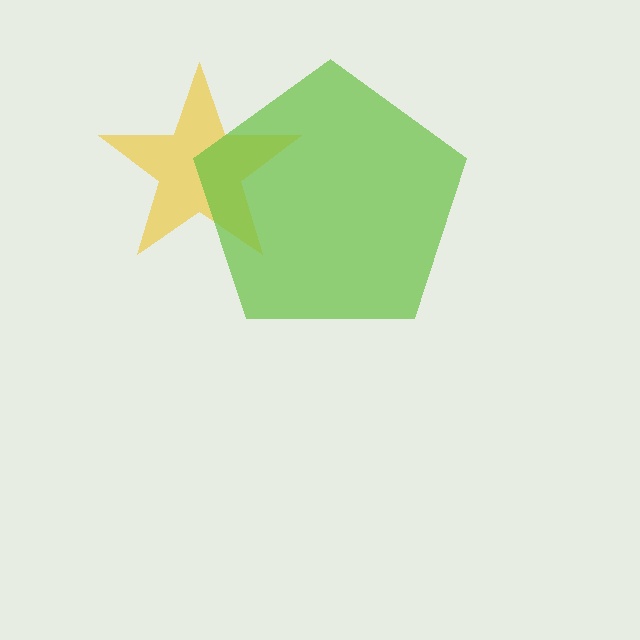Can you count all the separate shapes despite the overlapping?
Yes, there are 2 separate shapes.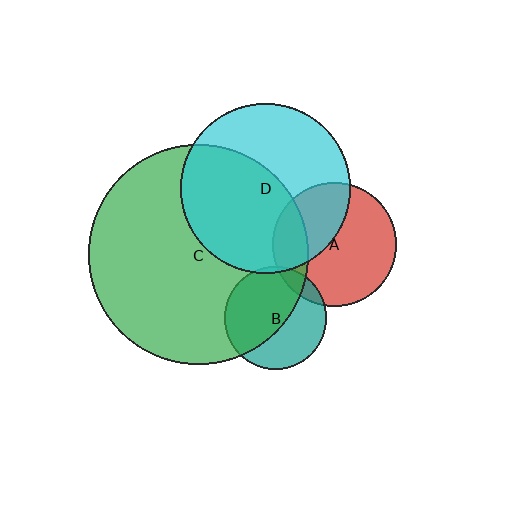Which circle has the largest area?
Circle C (green).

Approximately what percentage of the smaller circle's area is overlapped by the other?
Approximately 55%.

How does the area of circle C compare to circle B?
Approximately 4.6 times.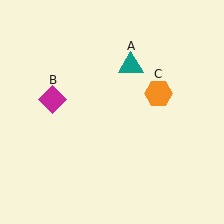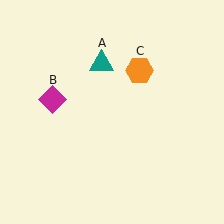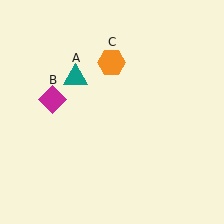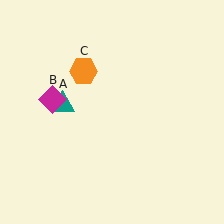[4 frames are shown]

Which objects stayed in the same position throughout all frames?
Magenta diamond (object B) remained stationary.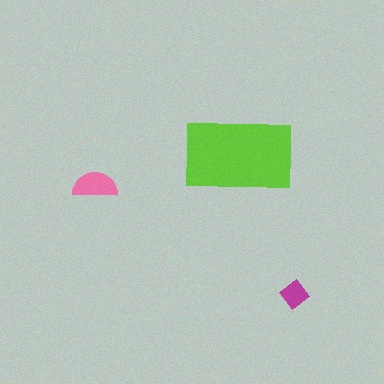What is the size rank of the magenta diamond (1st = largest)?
3rd.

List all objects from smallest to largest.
The magenta diamond, the pink semicircle, the lime rectangle.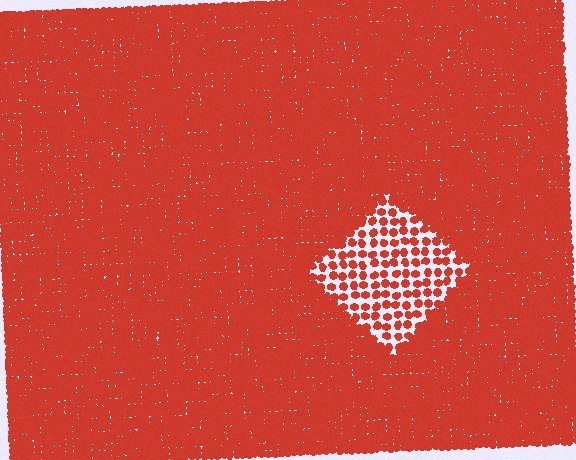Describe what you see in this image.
The image contains small red elements arranged at two different densities. A diamond-shaped region is visible where the elements are less densely packed than the surrounding area.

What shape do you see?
I see a diamond.